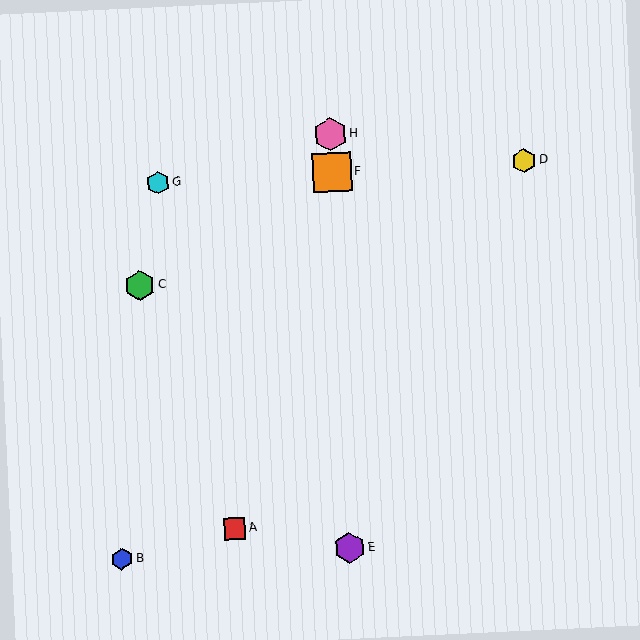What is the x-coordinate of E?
Object E is at x≈350.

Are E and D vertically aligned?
No, E is at x≈350 and D is at x≈524.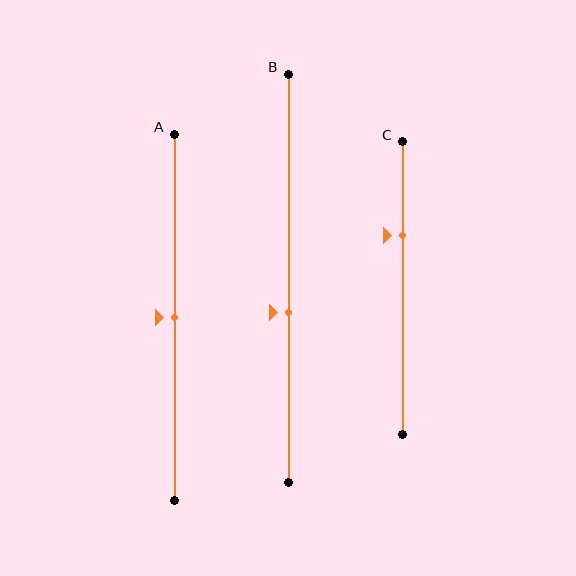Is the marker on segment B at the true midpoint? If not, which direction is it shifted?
No, the marker on segment B is shifted downward by about 8% of the segment length.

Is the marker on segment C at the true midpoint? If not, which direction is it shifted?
No, the marker on segment C is shifted upward by about 18% of the segment length.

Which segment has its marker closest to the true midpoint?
Segment A has its marker closest to the true midpoint.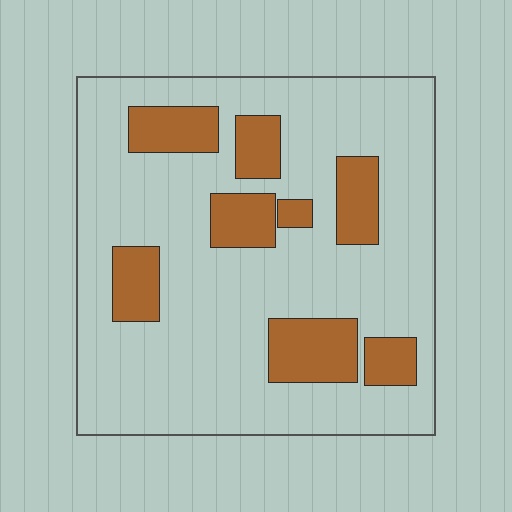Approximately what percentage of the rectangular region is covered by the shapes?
Approximately 20%.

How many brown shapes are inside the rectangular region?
8.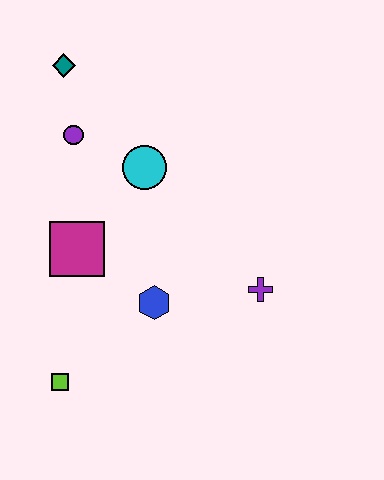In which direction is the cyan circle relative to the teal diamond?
The cyan circle is below the teal diamond.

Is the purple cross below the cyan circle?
Yes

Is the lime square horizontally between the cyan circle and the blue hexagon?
No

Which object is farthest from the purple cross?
The teal diamond is farthest from the purple cross.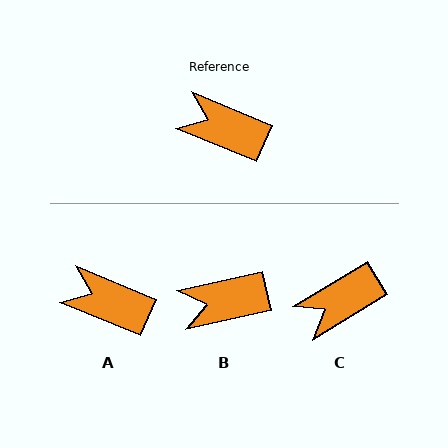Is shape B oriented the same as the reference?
No, it is off by about 35 degrees.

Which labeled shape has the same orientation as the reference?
A.